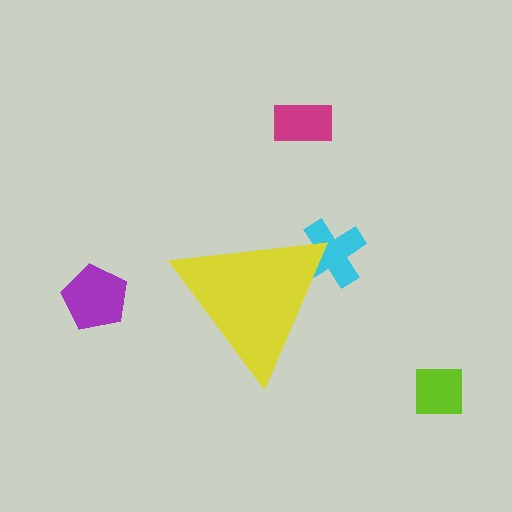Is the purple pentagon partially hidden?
No, the purple pentagon is fully visible.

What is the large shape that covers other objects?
A yellow triangle.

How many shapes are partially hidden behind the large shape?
1 shape is partially hidden.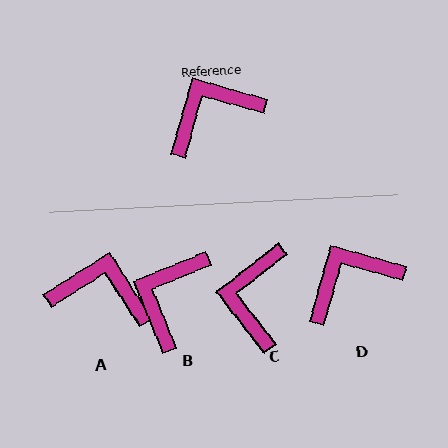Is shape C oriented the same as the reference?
No, it is off by about 54 degrees.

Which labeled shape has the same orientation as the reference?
D.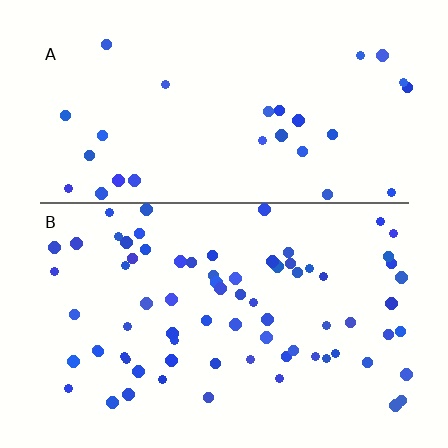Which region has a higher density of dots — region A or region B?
B (the bottom).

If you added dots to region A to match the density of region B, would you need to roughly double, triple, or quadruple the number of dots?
Approximately triple.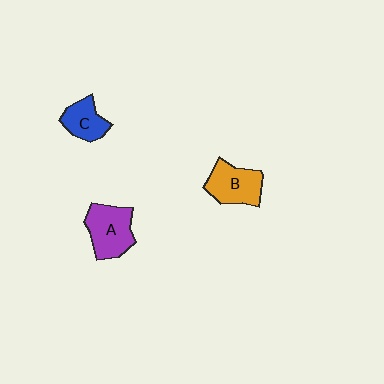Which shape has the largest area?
Shape A (purple).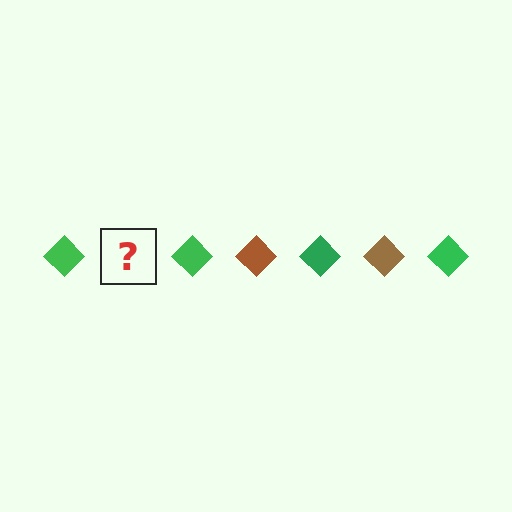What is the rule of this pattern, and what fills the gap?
The rule is that the pattern cycles through green, brown diamonds. The gap should be filled with a brown diamond.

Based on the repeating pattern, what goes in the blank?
The blank should be a brown diamond.